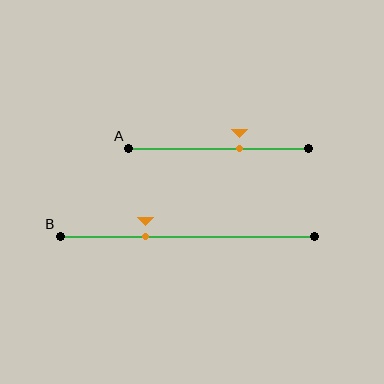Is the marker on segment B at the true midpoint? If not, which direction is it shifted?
No, the marker on segment B is shifted to the left by about 17% of the segment length.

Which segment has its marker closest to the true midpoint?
Segment A has its marker closest to the true midpoint.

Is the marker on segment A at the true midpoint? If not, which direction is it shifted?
No, the marker on segment A is shifted to the right by about 12% of the segment length.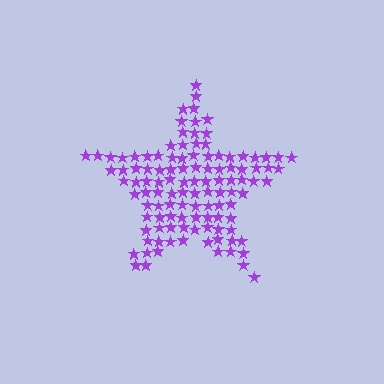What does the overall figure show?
The overall figure shows a star.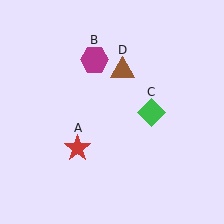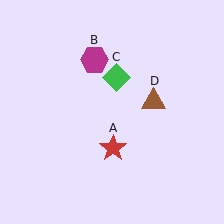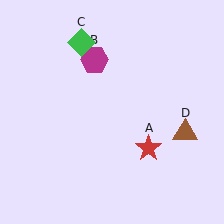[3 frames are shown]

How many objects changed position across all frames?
3 objects changed position: red star (object A), green diamond (object C), brown triangle (object D).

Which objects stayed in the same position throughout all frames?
Magenta hexagon (object B) remained stationary.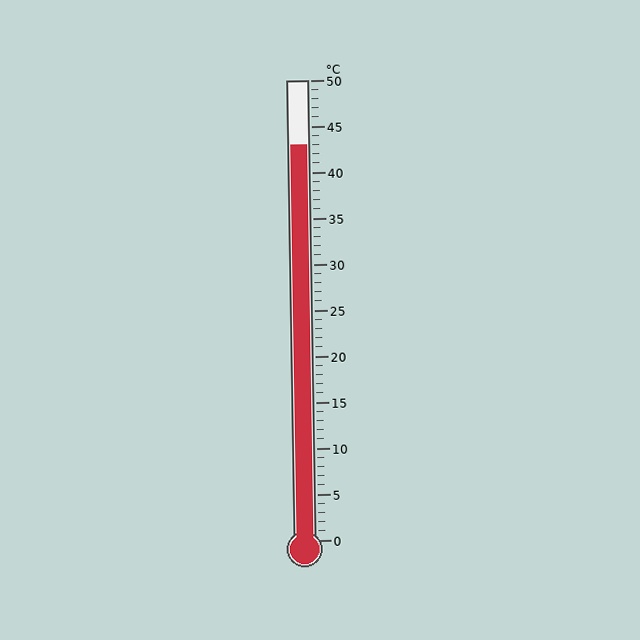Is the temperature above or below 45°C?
The temperature is below 45°C.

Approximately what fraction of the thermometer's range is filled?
The thermometer is filled to approximately 85% of its range.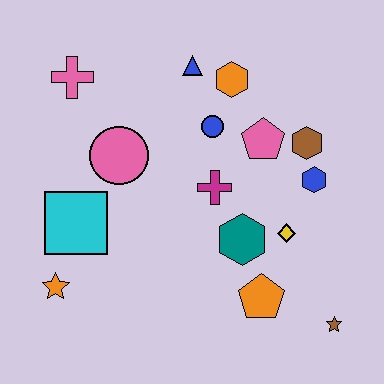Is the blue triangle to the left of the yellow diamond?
Yes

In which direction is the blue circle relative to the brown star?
The blue circle is above the brown star.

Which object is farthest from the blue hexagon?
The orange star is farthest from the blue hexagon.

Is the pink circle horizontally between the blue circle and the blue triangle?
No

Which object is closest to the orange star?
The cyan square is closest to the orange star.